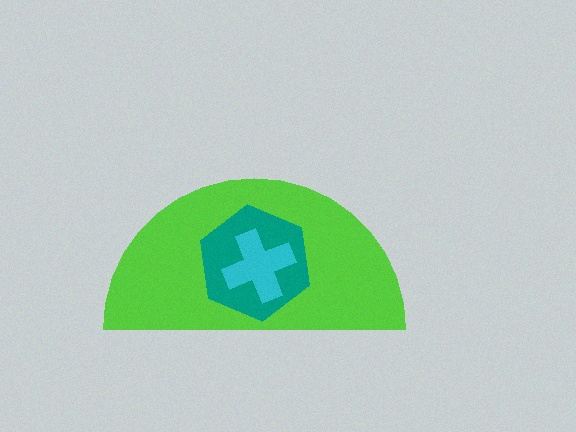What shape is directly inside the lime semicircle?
The teal hexagon.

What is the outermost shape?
The lime semicircle.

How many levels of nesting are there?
3.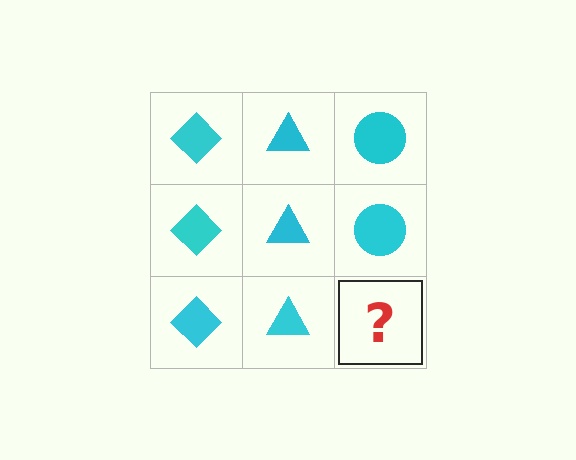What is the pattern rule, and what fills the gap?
The rule is that each column has a consistent shape. The gap should be filled with a cyan circle.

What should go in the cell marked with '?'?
The missing cell should contain a cyan circle.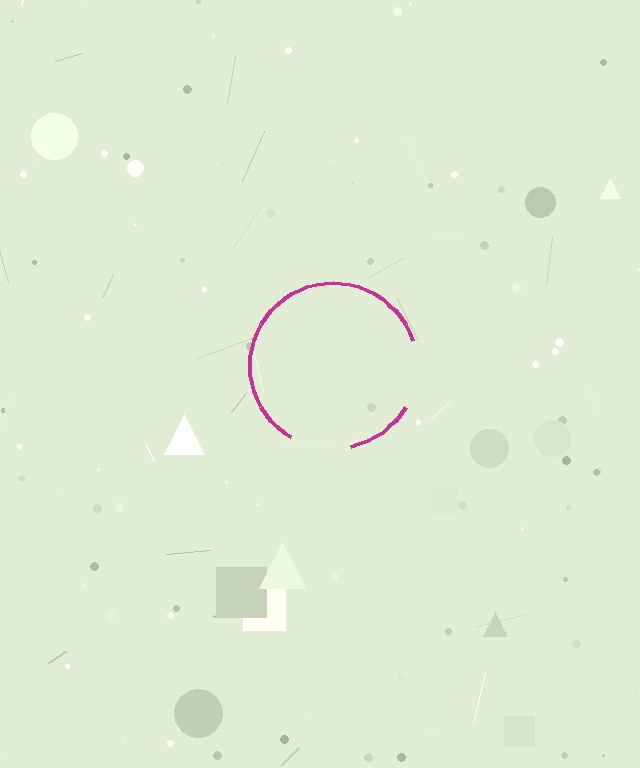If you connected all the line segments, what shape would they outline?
They would outline a circle.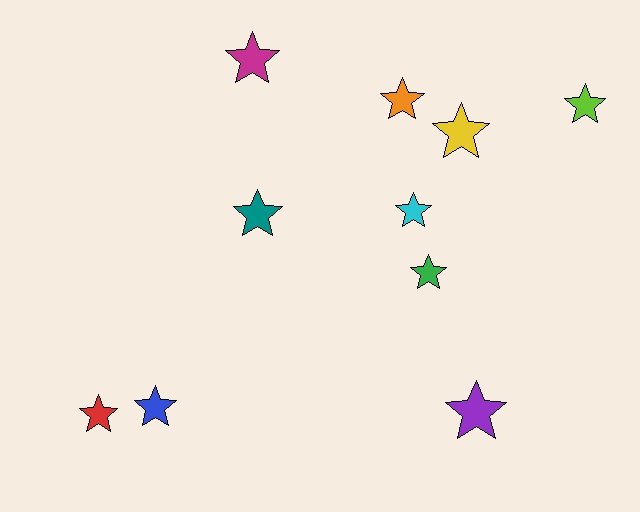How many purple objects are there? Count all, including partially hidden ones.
There is 1 purple object.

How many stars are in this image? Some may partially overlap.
There are 10 stars.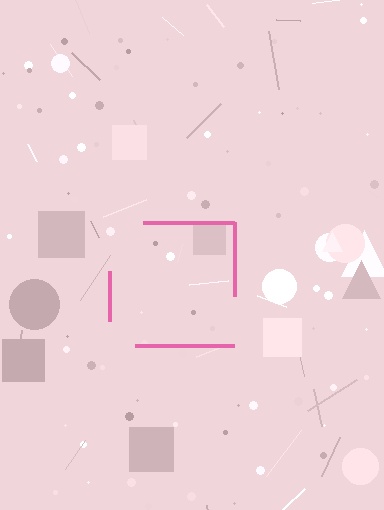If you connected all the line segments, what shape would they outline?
They would outline a square.